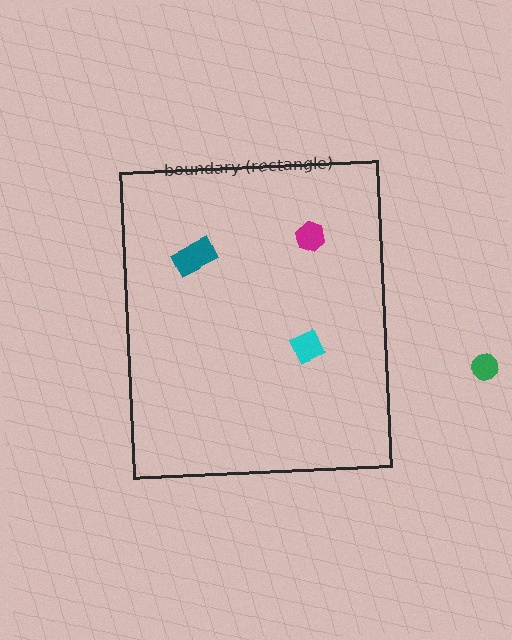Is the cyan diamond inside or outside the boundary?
Inside.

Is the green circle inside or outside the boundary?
Outside.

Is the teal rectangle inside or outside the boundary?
Inside.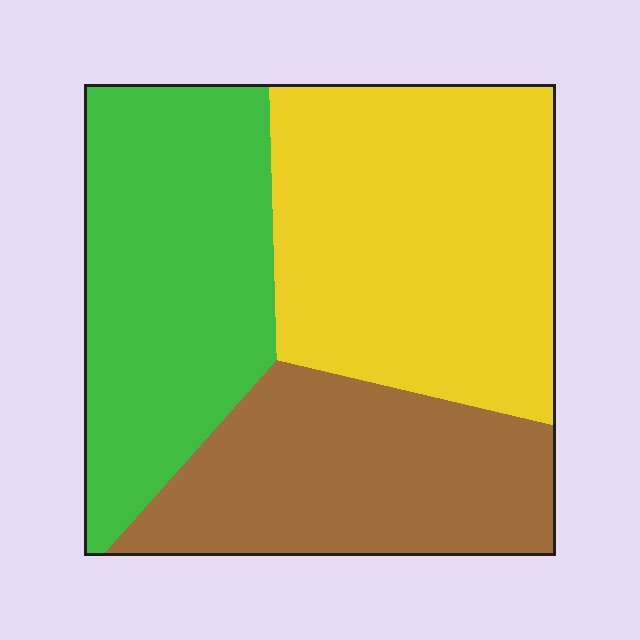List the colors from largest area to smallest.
From largest to smallest: yellow, green, brown.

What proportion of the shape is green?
Green covers around 35% of the shape.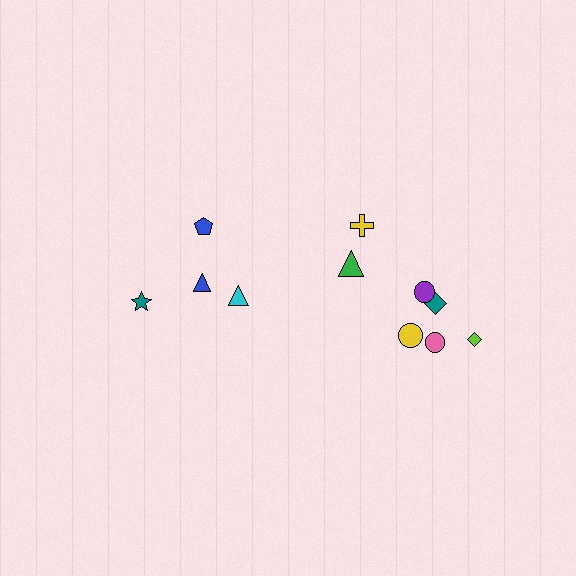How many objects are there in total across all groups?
There are 11 objects.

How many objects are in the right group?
There are 7 objects.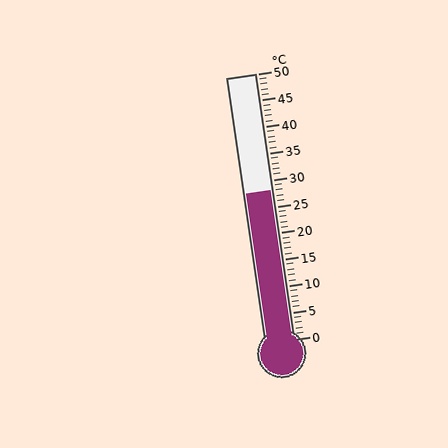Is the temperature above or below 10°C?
The temperature is above 10°C.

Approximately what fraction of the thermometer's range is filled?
The thermometer is filled to approximately 55% of its range.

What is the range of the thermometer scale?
The thermometer scale ranges from 0°C to 50°C.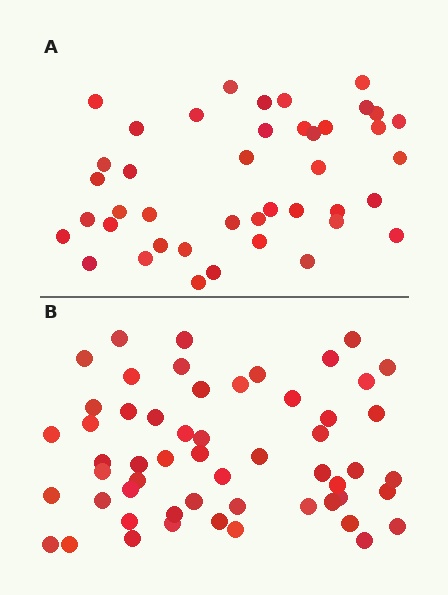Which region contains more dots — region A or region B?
Region B (the bottom region) has more dots.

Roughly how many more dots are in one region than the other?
Region B has approximately 15 more dots than region A.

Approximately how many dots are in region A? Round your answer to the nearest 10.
About 40 dots. (The exact count is 42, which rounds to 40.)